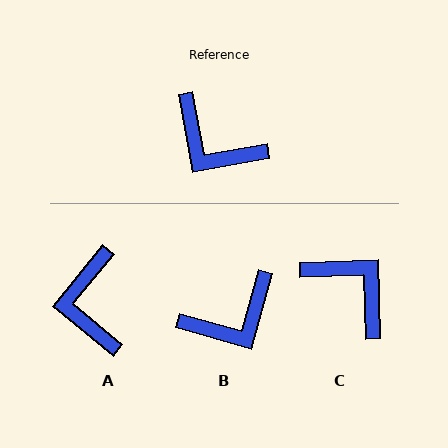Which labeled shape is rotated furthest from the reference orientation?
C, about 172 degrees away.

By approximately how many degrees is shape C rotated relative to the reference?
Approximately 172 degrees counter-clockwise.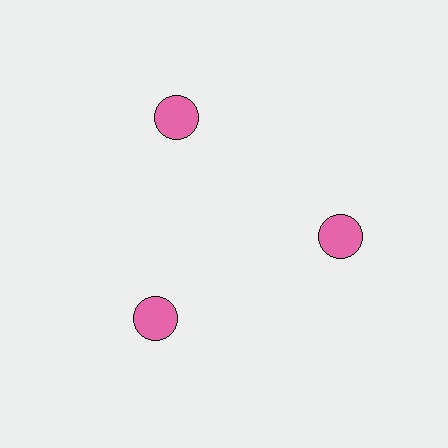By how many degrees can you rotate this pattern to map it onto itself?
The pattern maps onto itself every 120 degrees of rotation.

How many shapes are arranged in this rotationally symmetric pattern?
There are 3 shapes, arranged in 3 groups of 1.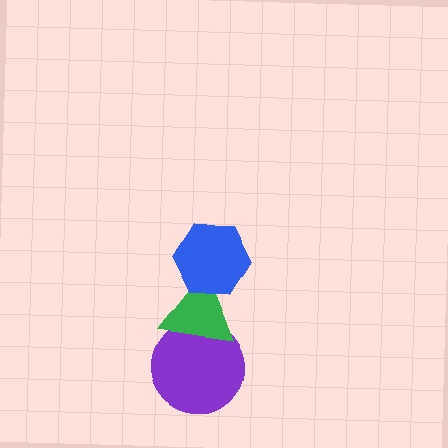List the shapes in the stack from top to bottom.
From top to bottom: the blue hexagon, the green triangle, the purple circle.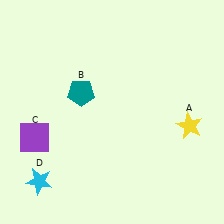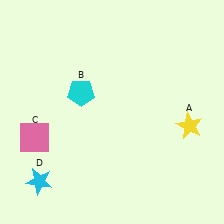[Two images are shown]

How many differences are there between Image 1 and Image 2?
There are 2 differences between the two images.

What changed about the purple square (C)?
In Image 1, C is purple. In Image 2, it changed to pink.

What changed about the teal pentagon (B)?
In Image 1, B is teal. In Image 2, it changed to cyan.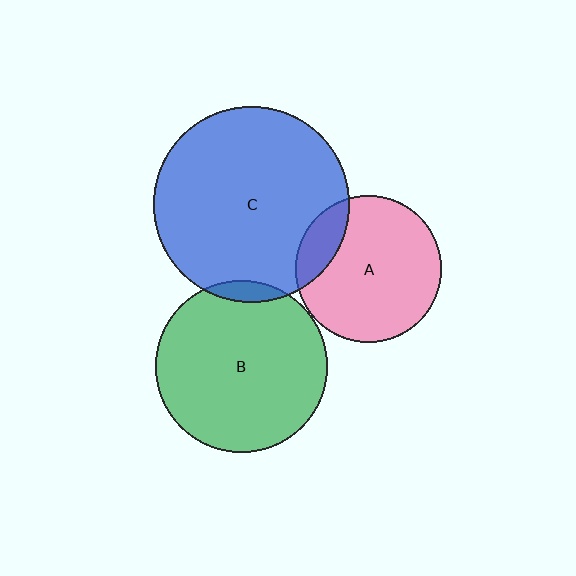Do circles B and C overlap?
Yes.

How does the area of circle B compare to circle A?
Approximately 1.4 times.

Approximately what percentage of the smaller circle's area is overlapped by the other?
Approximately 5%.